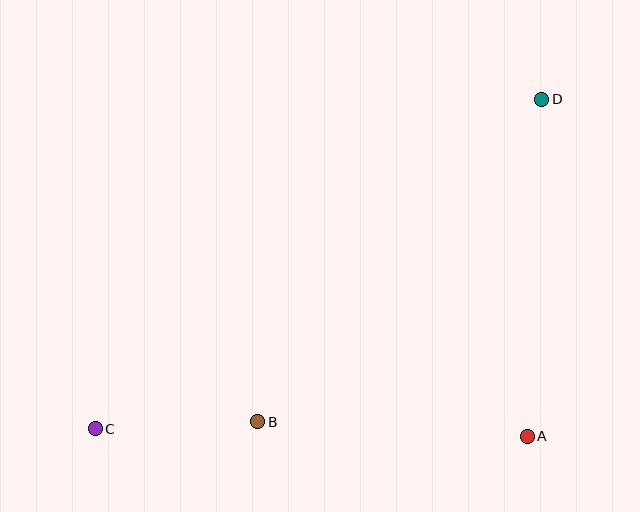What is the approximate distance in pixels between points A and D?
The distance between A and D is approximately 337 pixels.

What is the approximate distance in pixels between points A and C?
The distance between A and C is approximately 432 pixels.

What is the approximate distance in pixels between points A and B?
The distance between A and B is approximately 270 pixels.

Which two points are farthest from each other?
Points C and D are farthest from each other.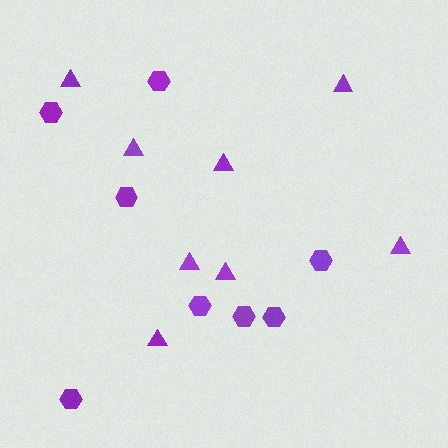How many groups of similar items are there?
There are 2 groups: one group of triangles (8) and one group of hexagons (8).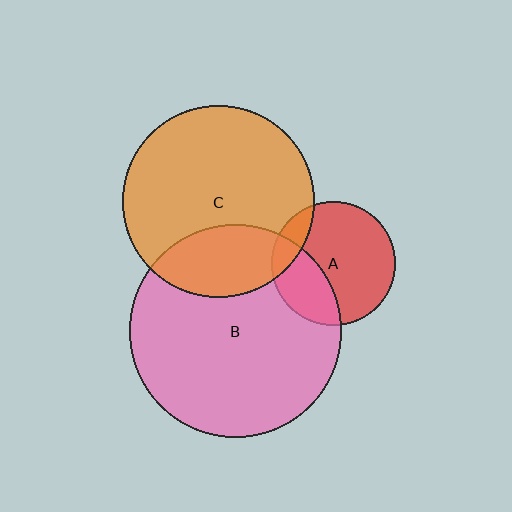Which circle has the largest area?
Circle B (pink).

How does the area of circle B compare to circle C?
Approximately 1.2 times.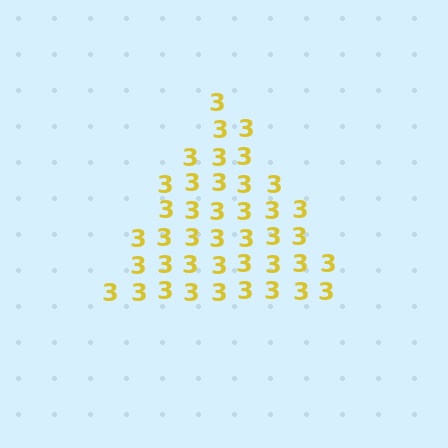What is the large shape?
The large shape is a triangle.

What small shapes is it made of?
It is made of small digit 3's.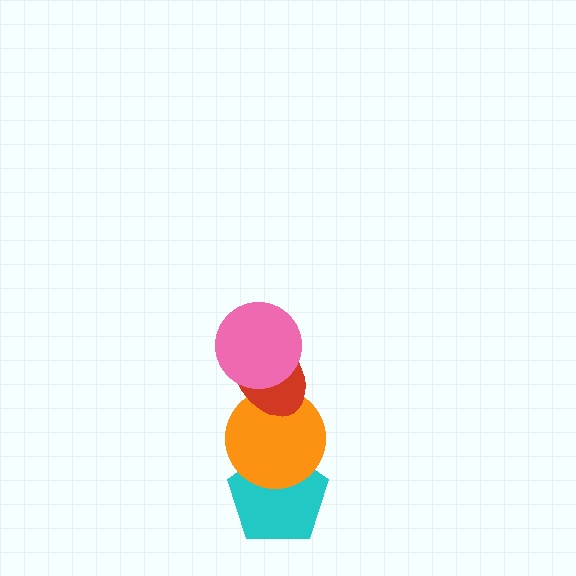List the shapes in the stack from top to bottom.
From top to bottom: the pink circle, the red ellipse, the orange circle, the cyan pentagon.